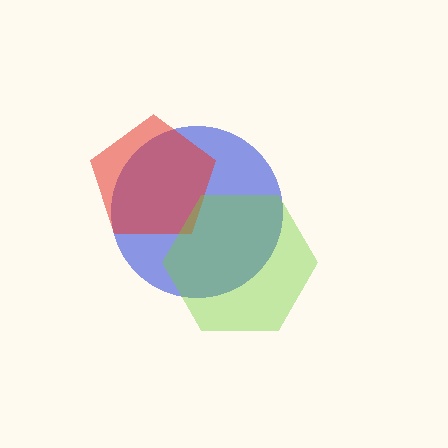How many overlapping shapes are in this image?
There are 3 overlapping shapes in the image.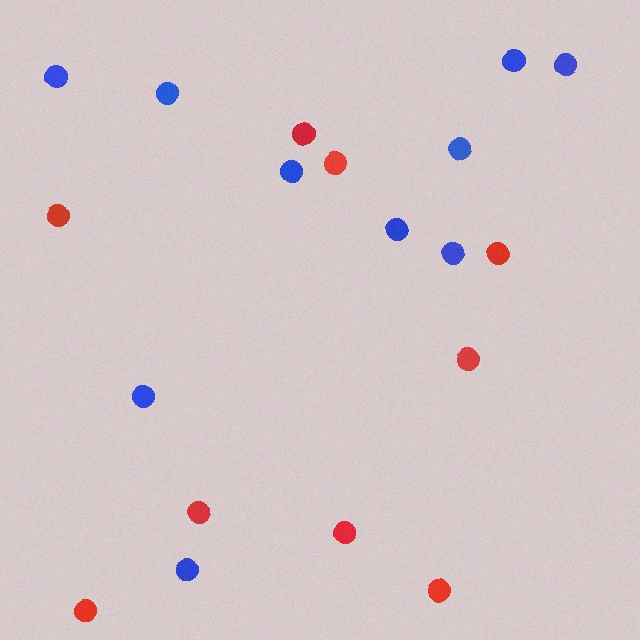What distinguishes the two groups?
There are 2 groups: one group of red circles (9) and one group of blue circles (10).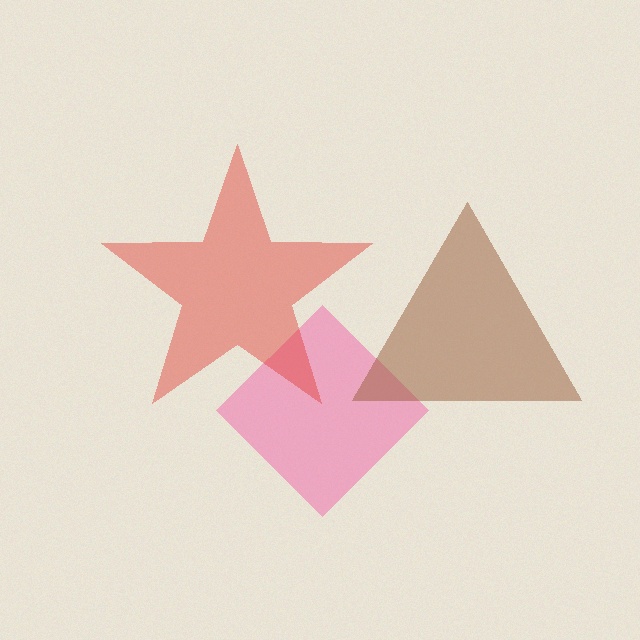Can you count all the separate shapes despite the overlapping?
Yes, there are 3 separate shapes.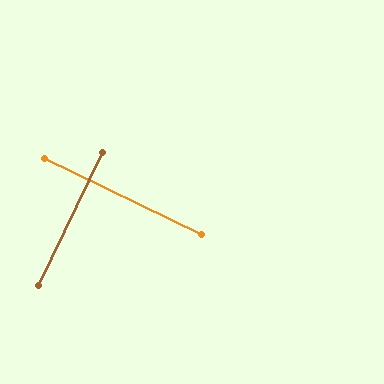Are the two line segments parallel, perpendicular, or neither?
Perpendicular — they meet at approximately 90°.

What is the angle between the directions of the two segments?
Approximately 90 degrees.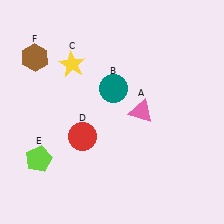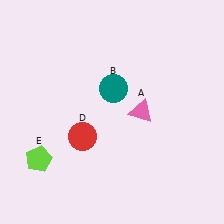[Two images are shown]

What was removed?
The brown hexagon (F), the yellow star (C) were removed in Image 2.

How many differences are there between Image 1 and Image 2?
There are 2 differences between the two images.